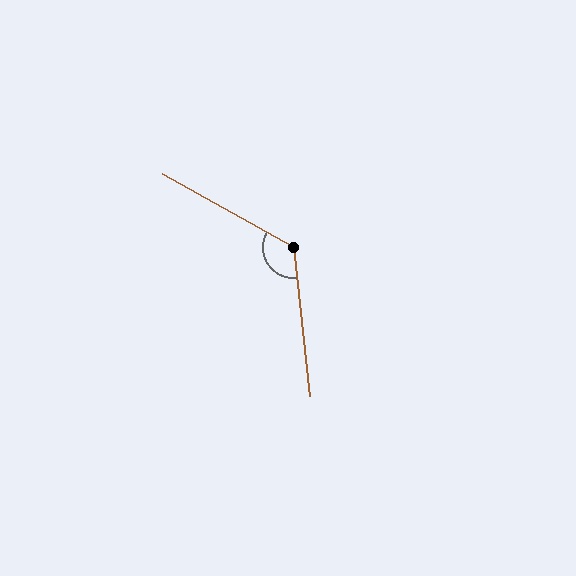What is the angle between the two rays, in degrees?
Approximately 125 degrees.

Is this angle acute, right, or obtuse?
It is obtuse.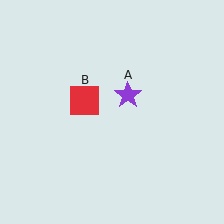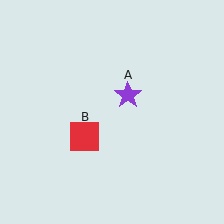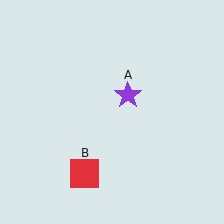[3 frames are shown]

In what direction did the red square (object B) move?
The red square (object B) moved down.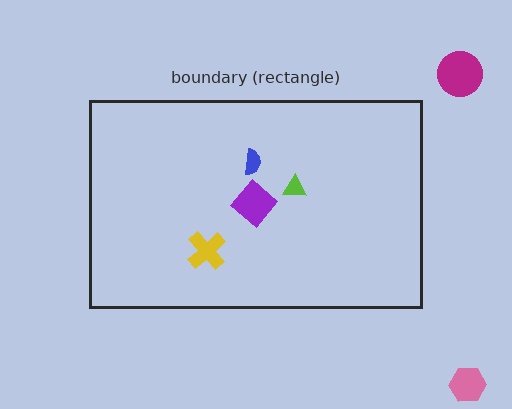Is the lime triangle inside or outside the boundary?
Inside.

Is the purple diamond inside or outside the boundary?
Inside.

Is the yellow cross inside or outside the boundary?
Inside.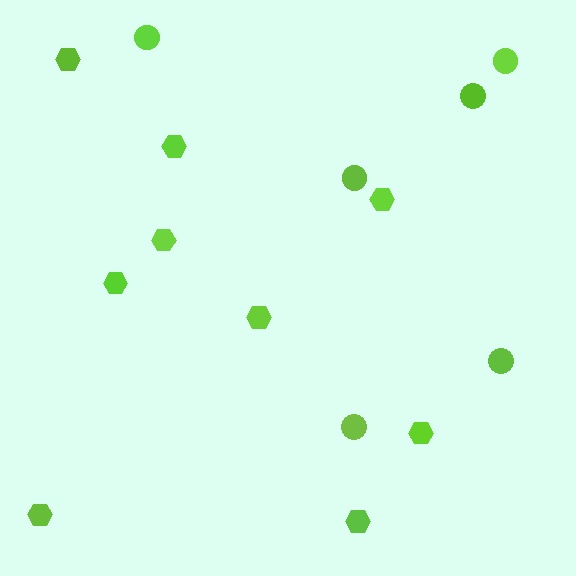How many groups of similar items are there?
There are 2 groups: one group of hexagons (9) and one group of circles (6).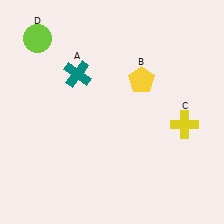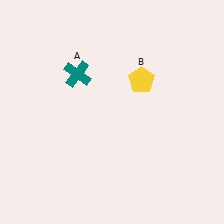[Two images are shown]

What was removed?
The lime circle (D), the yellow cross (C) were removed in Image 2.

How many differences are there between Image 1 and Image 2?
There are 2 differences between the two images.